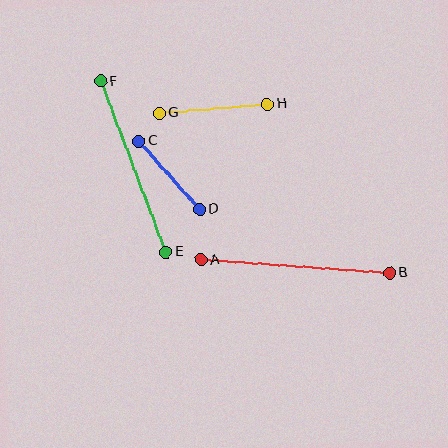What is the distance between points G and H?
The distance is approximately 108 pixels.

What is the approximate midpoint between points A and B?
The midpoint is at approximately (295, 266) pixels.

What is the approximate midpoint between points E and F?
The midpoint is at approximately (133, 167) pixels.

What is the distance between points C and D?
The distance is approximately 91 pixels.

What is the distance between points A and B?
The distance is approximately 189 pixels.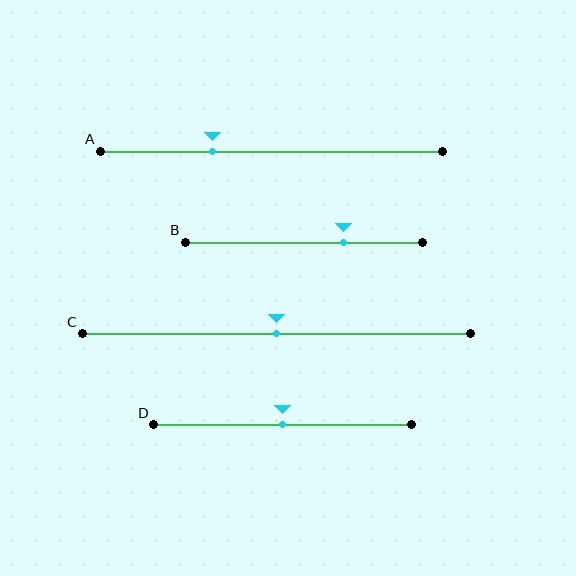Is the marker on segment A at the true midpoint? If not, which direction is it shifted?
No, the marker on segment A is shifted to the left by about 17% of the segment length.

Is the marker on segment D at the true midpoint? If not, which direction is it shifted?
Yes, the marker on segment D is at the true midpoint.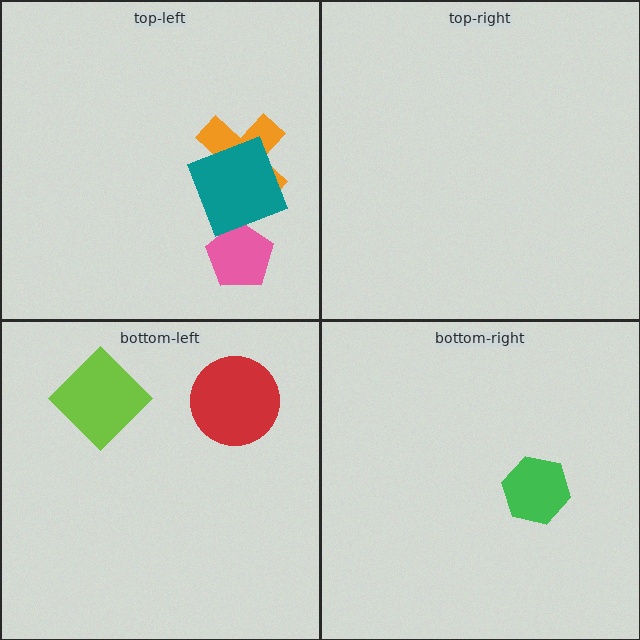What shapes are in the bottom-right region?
The green hexagon.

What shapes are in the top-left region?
The orange cross, the pink pentagon, the teal square.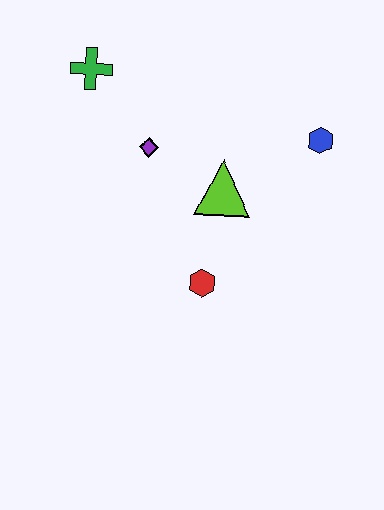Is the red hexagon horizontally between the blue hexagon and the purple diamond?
Yes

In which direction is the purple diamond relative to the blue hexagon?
The purple diamond is to the left of the blue hexagon.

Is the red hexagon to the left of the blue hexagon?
Yes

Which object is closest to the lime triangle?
The purple diamond is closest to the lime triangle.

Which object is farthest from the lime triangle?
The green cross is farthest from the lime triangle.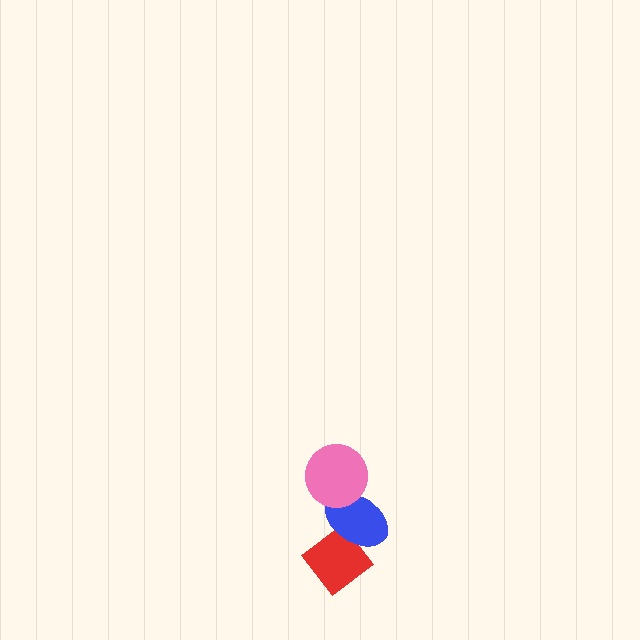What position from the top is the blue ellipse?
The blue ellipse is 2nd from the top.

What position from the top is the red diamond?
The red diamond is 3rd from the top.